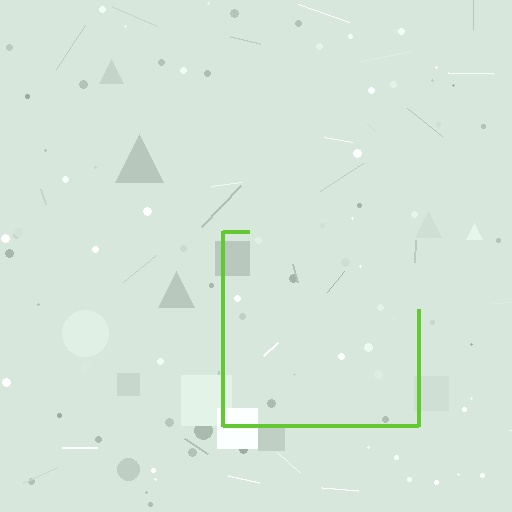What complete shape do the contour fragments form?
The contour fragments form a square.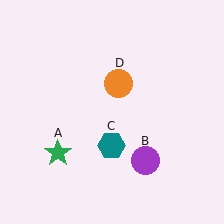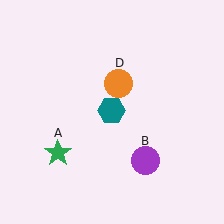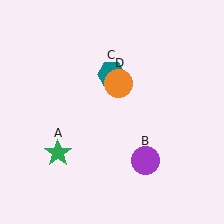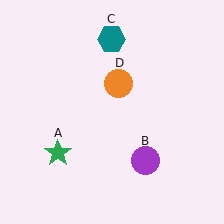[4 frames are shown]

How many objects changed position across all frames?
1 object changed position: teal hexagon (object C).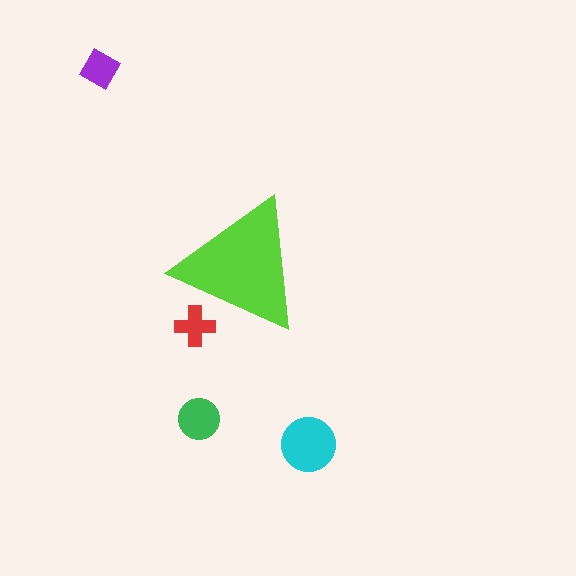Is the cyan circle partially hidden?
No, the cyan circle is fully visible.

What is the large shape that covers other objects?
A lime triangle.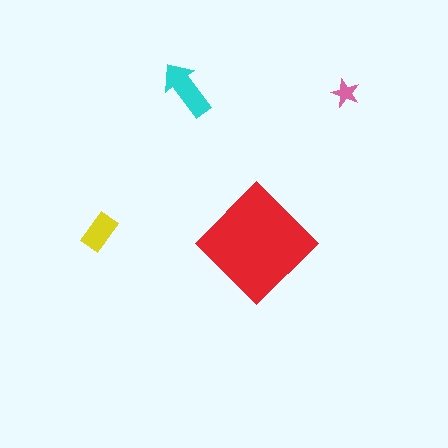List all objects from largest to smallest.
The red diamond, the cyan arrow, the yellow rectangle, the pink star.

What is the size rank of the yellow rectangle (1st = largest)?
3rd.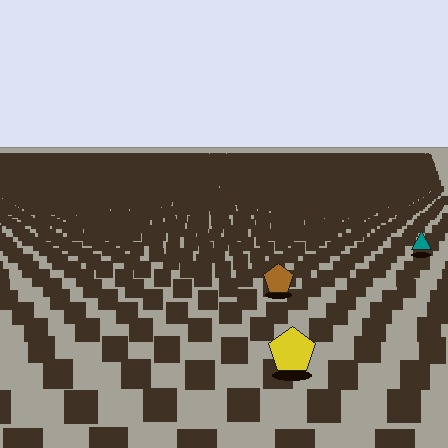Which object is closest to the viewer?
The yellow pentagon is closest. The texture marks near it are larger and more spread out.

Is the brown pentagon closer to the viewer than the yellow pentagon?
No. The yellow pentagon is closer — you can tell from the texture gradient: the ground texture is coarser near it.